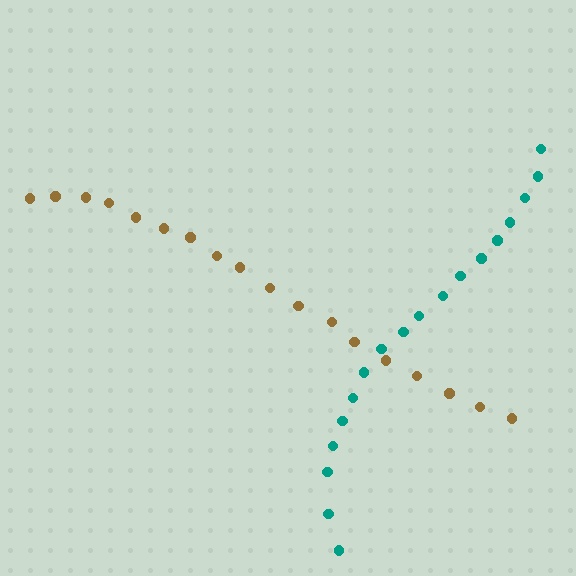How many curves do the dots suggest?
There are 2 distinct paths.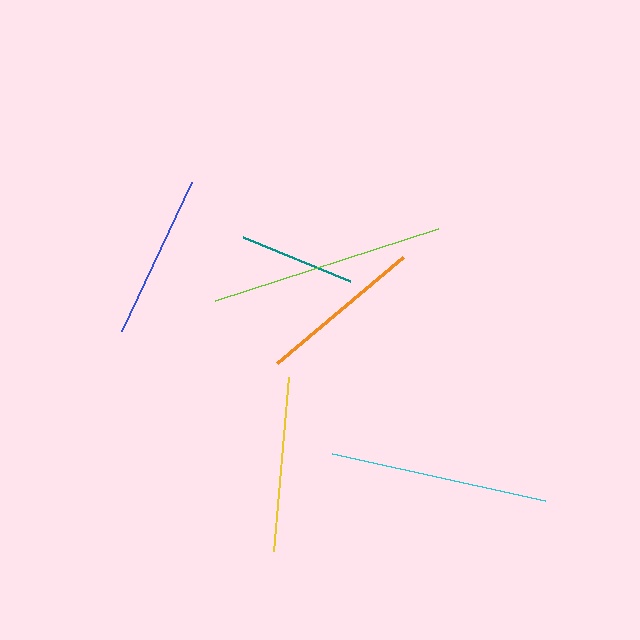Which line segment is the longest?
The lime line is the longest at approximately 235 pixels.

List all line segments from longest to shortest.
From longest to shortest: lime, cyan, yellow, orange, blue, teal.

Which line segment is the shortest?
The teal line is the shortest at approximately 116 pixels.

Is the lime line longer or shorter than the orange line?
The lime line is longer than the orange line.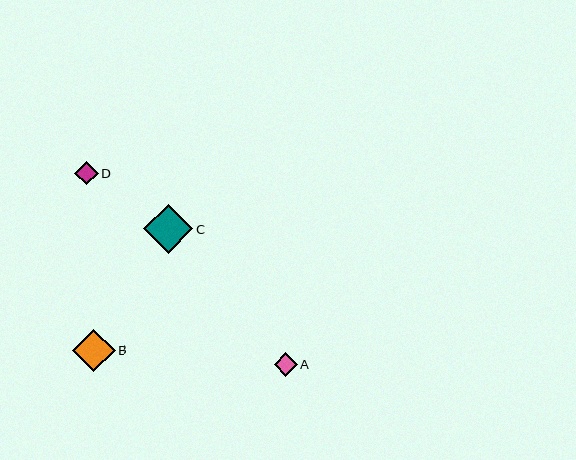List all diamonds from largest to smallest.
From largest to smallest: C, B, A, D.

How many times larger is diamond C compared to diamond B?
Diamond C is approximately 1.2 times the size of diamond B.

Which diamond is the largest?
Diamond C is the largest with a size of approximately 49 pixels.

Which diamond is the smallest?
Diamond D is the smallest with a size of approximately 23 pixels.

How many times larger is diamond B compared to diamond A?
Diamond B is approximately 1.8 times the size of diamond A.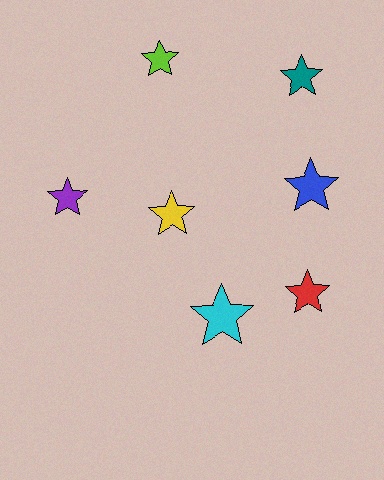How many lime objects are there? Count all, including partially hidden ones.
There is 1 lime object.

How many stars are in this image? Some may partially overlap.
There are 7 stars.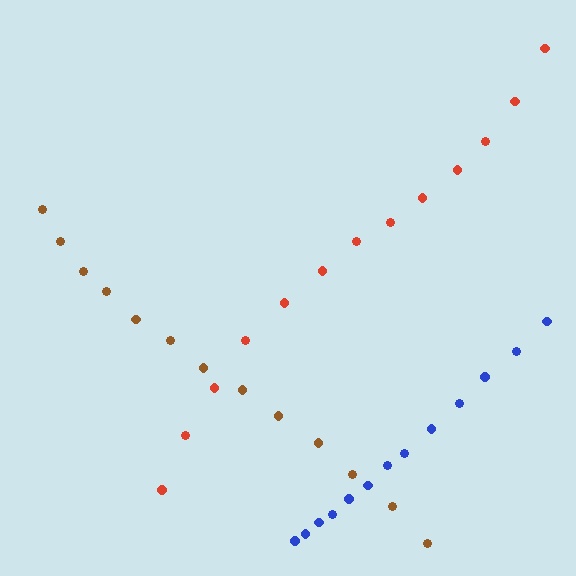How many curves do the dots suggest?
There are 3 distinct paths.